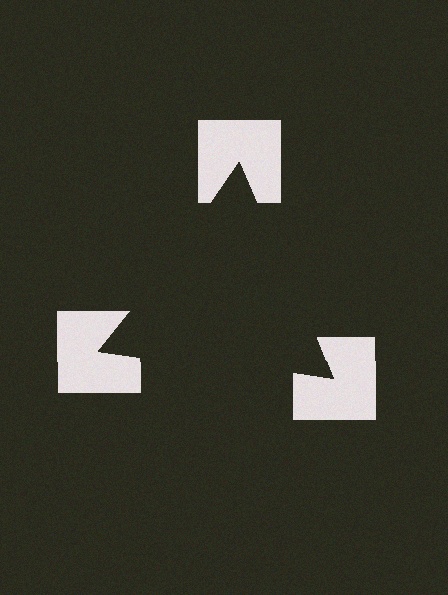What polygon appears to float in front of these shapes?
An illusory triangle — its edges are inferred from the aligned wedge cuts in the notched squares, not physically drawn.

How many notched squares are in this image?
There are 3 — one at each vertex of the illusory triangle.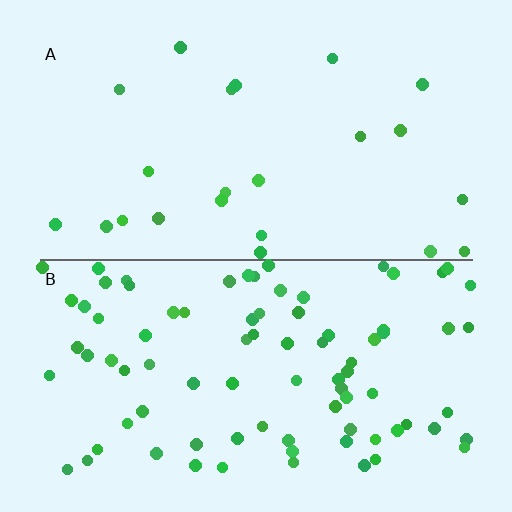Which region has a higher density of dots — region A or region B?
B (the bottom).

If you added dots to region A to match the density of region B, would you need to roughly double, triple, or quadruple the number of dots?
Approximately quadruple.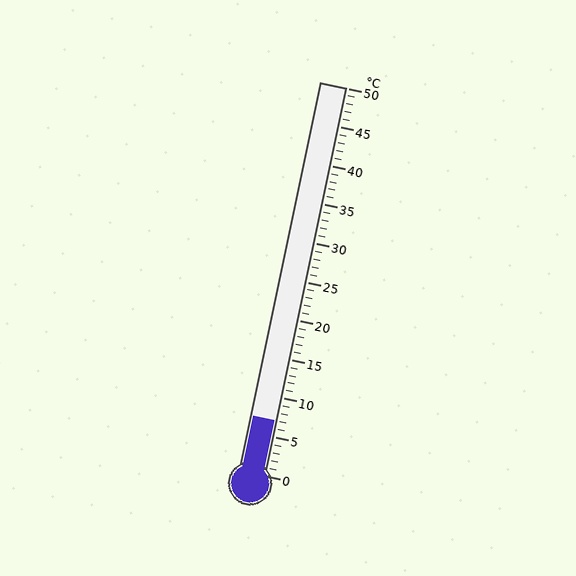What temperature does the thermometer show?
The thermometer shows approximately 7°C.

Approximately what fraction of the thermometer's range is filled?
The thermometer is filled to approximately 15% of its range.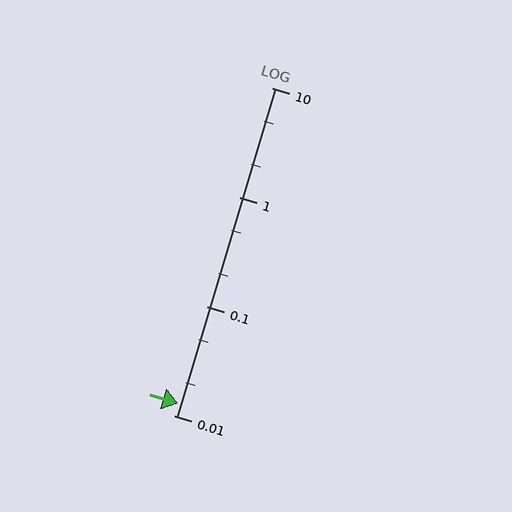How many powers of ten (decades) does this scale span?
The scale spans 3 decades, from 0.01 to 10.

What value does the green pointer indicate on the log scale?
The pointer indicates approximately 0.013.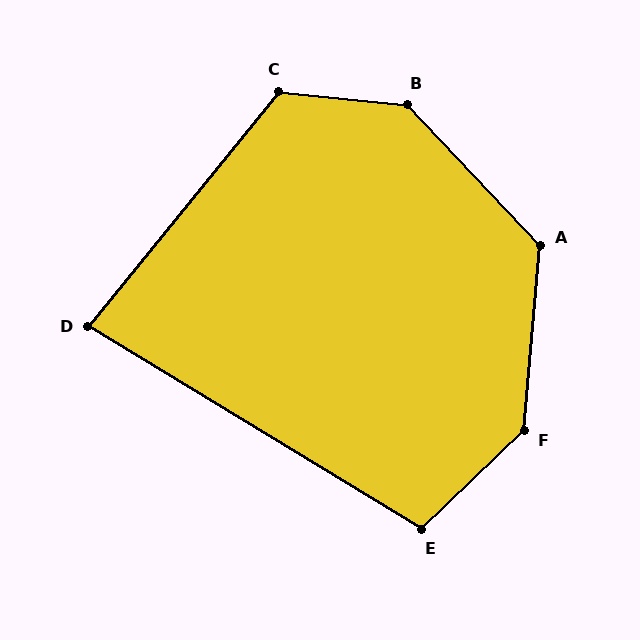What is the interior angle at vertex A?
Approximately 132 degrees (obtuse).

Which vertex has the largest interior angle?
B, at approximately 139 degrees.